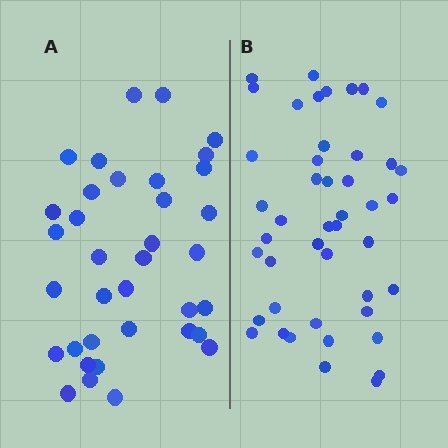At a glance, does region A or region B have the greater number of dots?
Region B (the right region) has more dots.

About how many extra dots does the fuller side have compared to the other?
Region B has roughly 8 or so more dots than region A.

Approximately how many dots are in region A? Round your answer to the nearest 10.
About 40 dots. (The exact count is 36, which rounds to 40.)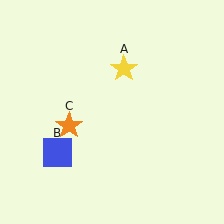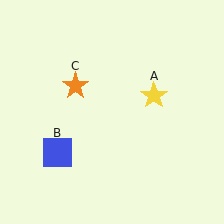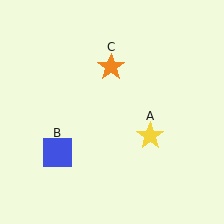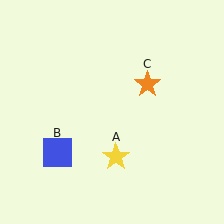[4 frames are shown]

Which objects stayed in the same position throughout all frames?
Blue square (object B) remained stationary.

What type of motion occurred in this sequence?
The yellow star (object A), orange star (object C) rotated clockwise around the center of the scene.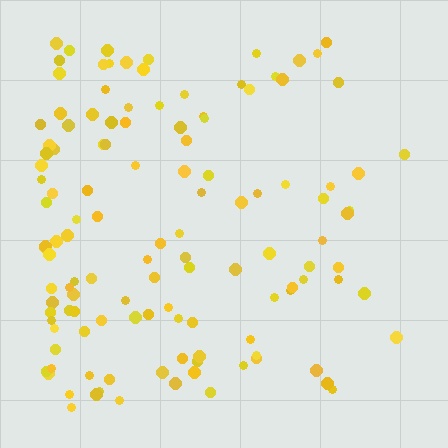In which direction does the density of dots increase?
From right to left, with the left side densest.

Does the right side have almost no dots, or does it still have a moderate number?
Still a moderate number, just noticeably fewer than the left.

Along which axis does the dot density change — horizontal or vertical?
Horizontal.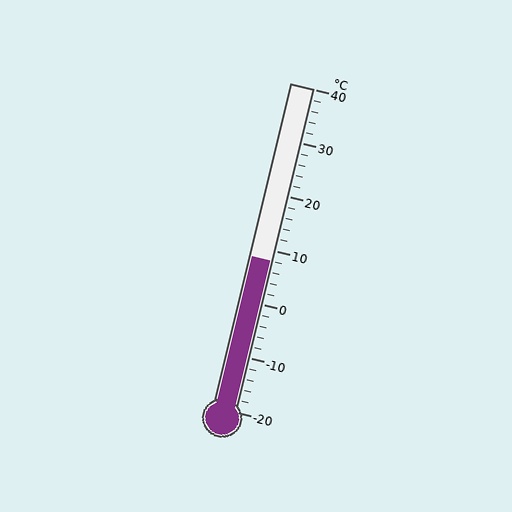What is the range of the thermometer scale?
The thermometer scale ranges from -20°C to 40°C.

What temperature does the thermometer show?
The thermometer shows approximately 8°C.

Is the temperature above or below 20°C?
The temperature is below 20°C.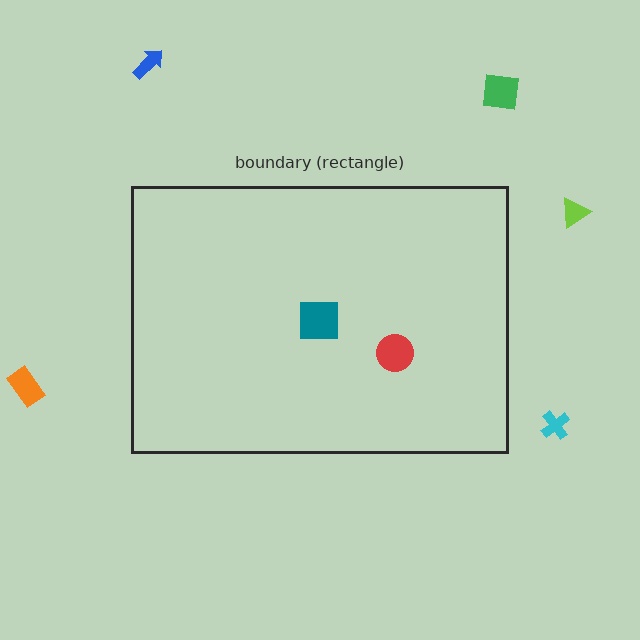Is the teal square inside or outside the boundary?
Inside.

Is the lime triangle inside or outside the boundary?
Outside.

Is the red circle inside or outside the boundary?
Inside.